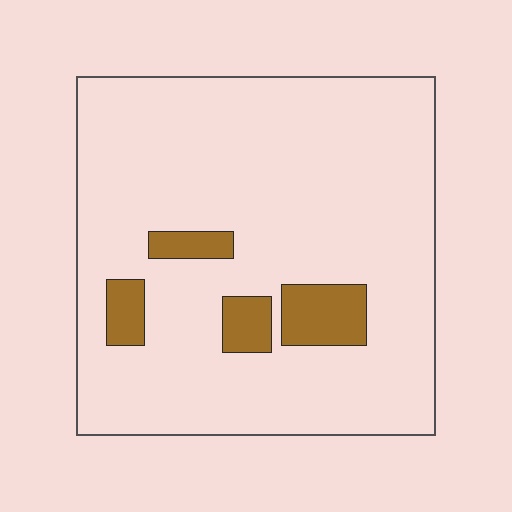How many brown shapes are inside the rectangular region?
4.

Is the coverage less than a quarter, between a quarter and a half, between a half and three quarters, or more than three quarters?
Less than a quarter.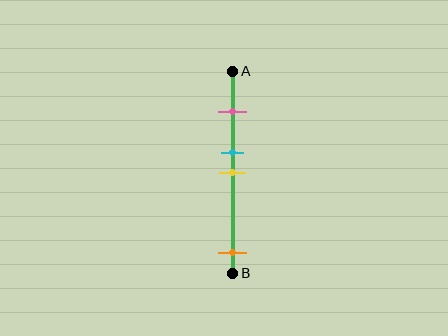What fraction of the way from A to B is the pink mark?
The pink mark is approximately 20% (0.2) of the way from A to B.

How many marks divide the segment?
There are 4 marks dividing the segment.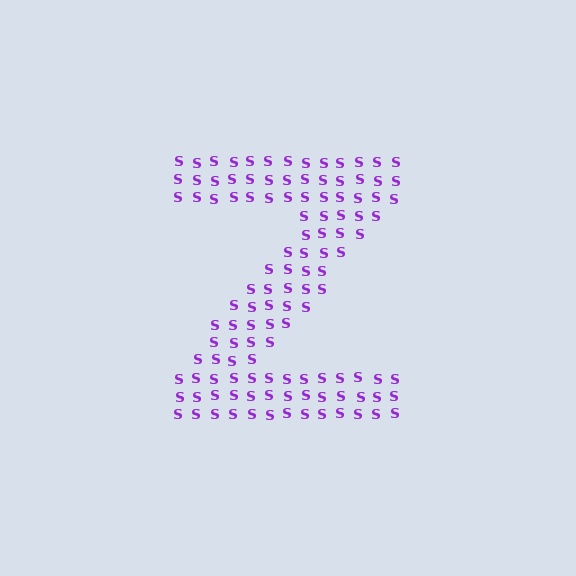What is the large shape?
The large shape is the letter Z.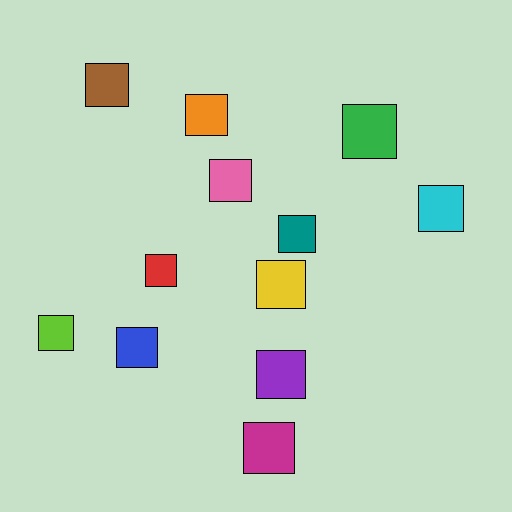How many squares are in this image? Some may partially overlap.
There are 12 squares.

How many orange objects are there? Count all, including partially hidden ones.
There is 1 orange object.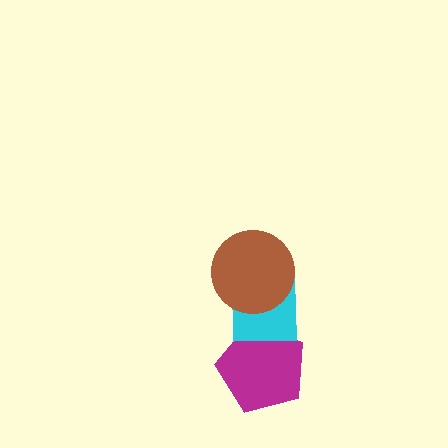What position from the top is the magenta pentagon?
The magenta pentagon is 3rd from the top.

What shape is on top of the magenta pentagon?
The cyan square is on top of the magenta pentagon.